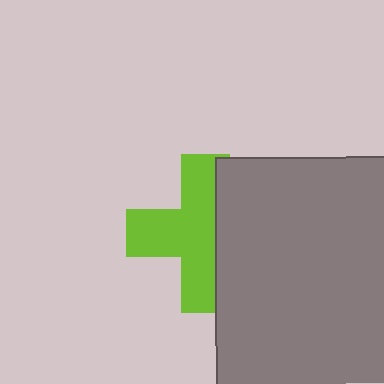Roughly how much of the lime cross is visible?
About half of it is visible (roughly 63%).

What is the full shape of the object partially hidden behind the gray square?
The partially hidden object is a lime cross.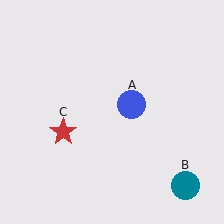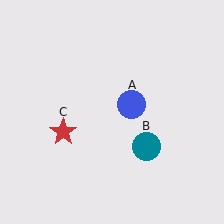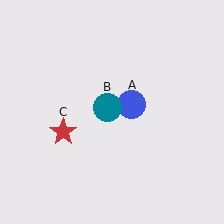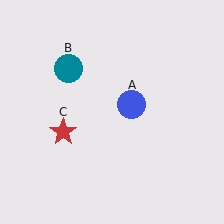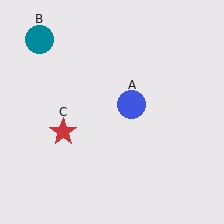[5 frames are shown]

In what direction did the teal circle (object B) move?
The teal circle (object B) moved up and to the left.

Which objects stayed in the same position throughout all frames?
Blue circle (object A) and red star (object C) remained stationary.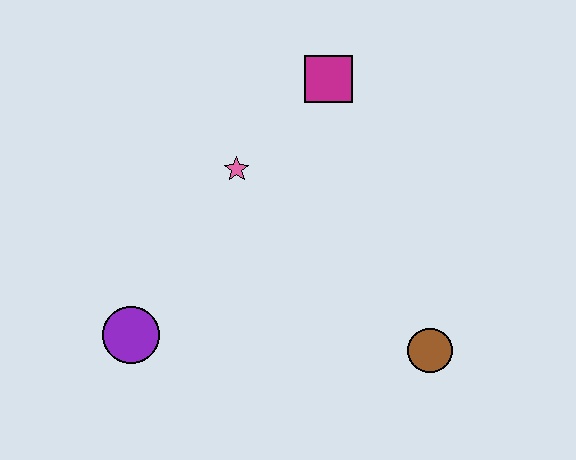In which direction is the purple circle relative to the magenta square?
The purple circle is below the magenta square.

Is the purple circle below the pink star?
Yes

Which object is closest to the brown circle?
The pink star is closest to the brown circle.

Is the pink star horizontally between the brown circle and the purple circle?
Yes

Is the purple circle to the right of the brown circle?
No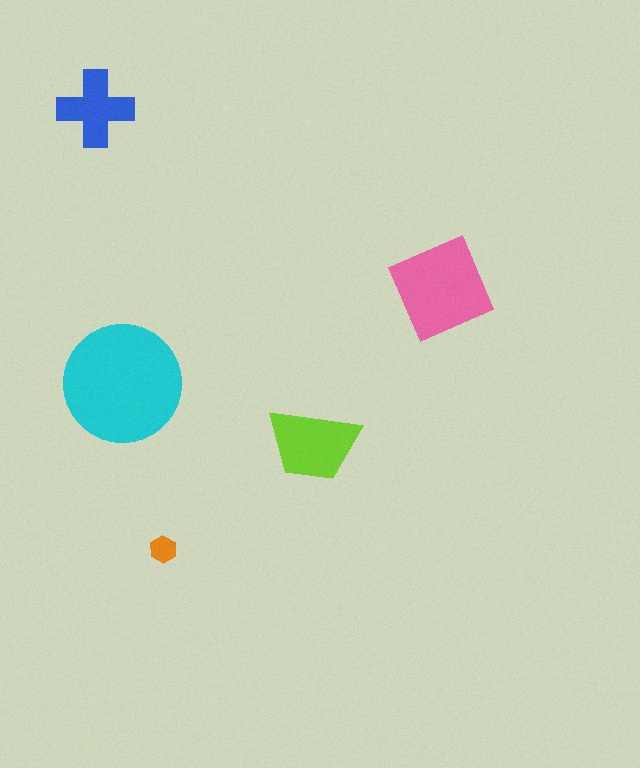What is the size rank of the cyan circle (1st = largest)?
1st.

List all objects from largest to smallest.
The cyan circle, the pink diamond, the lime trapezoid, the blue cross, the orange hexagon.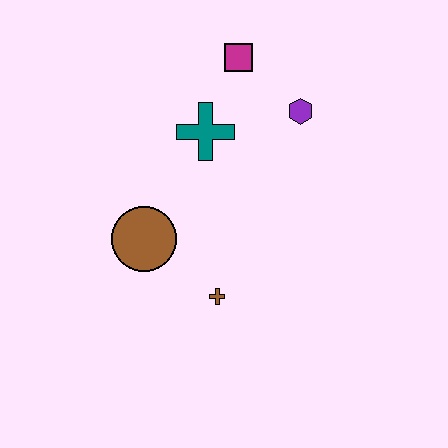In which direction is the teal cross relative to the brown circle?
The teal cross is above the brown circle.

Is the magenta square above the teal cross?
Yes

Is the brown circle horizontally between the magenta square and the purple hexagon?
No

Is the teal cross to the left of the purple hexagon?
Yes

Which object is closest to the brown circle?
The brown cross is closest to the brown circle.